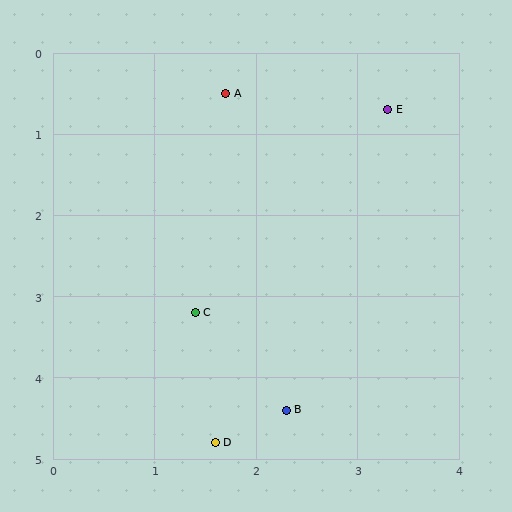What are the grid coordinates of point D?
Point D is at approximately (1.6, 4.8).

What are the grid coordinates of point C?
Point C is at approximately (1.4, 3.2).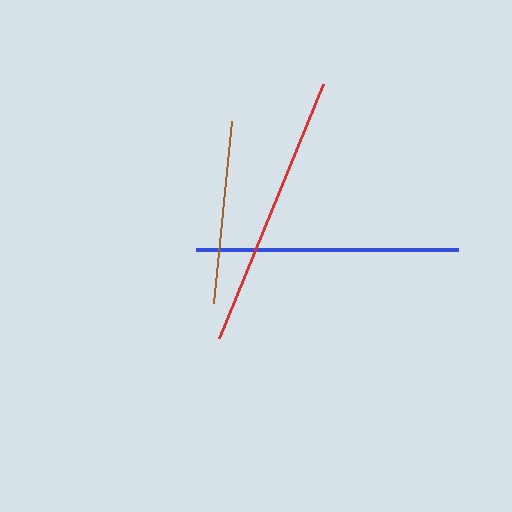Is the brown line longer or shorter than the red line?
The red line is longer than the brown line.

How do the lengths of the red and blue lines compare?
The red and blue lines are approximately the same length.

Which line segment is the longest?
The red line is the longest at approximately 274 pixels.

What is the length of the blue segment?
The blue segment is approximately 261 pixels long.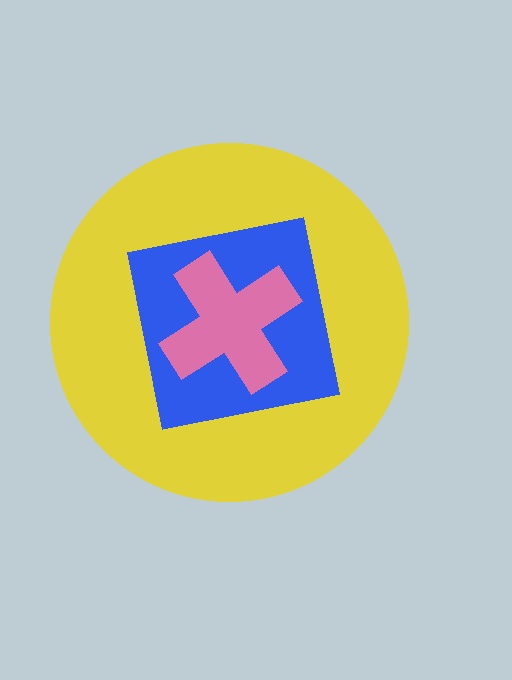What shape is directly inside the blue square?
The pink cross.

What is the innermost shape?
The pink cross.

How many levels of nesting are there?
3.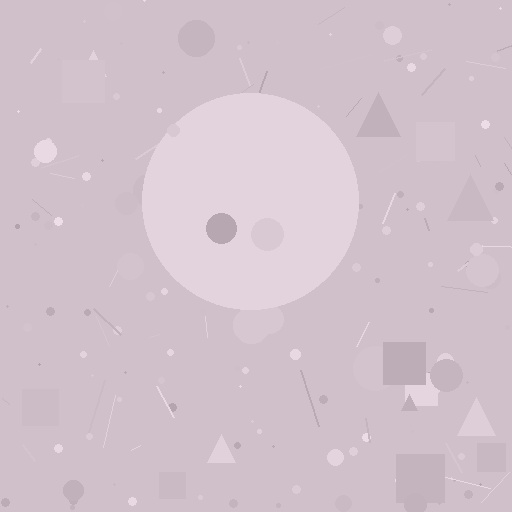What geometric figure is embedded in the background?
A circle is embedded in the background.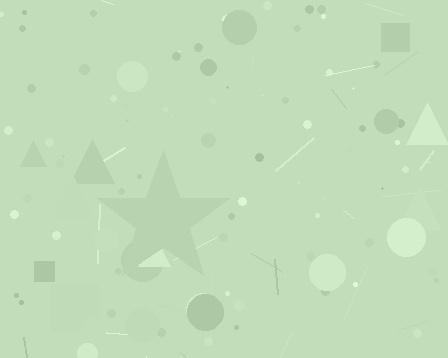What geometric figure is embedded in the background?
A star is embedded in the background.